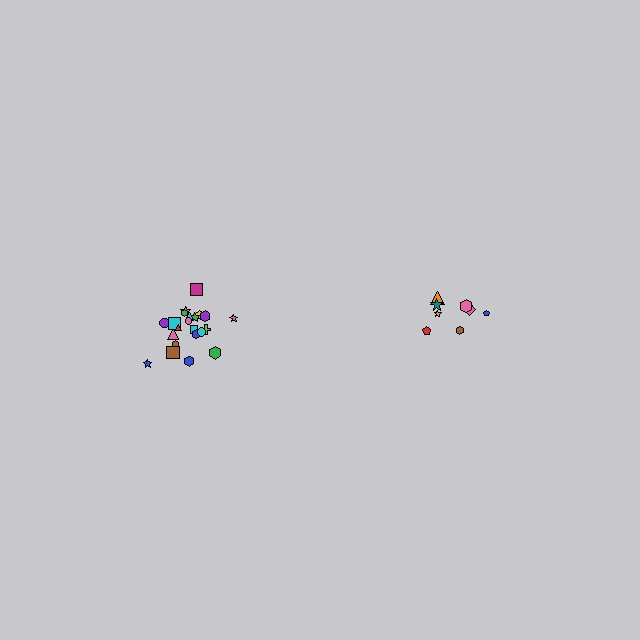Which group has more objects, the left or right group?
The left group.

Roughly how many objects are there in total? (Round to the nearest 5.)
Roughly 30 objects in total.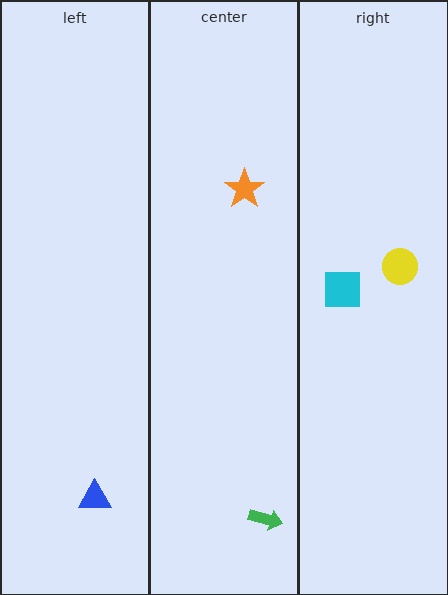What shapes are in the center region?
The green arrow, the orange star.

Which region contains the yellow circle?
The right region.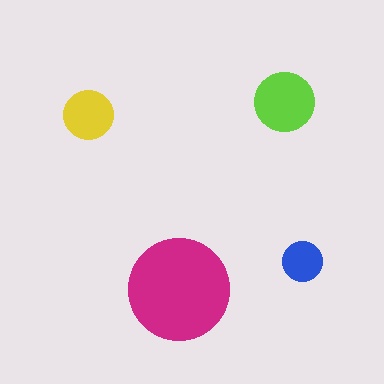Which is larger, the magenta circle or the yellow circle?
The magenta one.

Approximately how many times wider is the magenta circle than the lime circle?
About 1.5 times wider.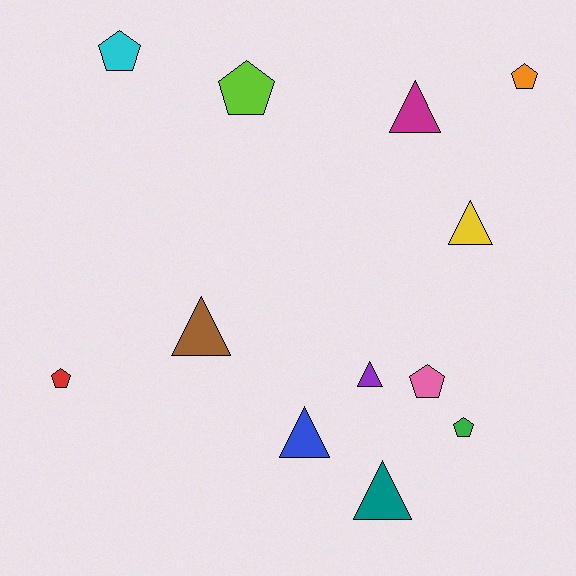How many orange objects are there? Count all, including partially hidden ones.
There is 1 orange object.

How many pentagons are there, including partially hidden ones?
There are 6 pentagons.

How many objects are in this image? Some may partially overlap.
There are 12 objects.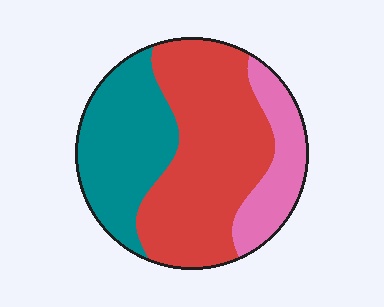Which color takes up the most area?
Red, at roughly 50%.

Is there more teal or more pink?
Teal.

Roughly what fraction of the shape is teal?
Teal takes up about one third (1/3) of the shape.